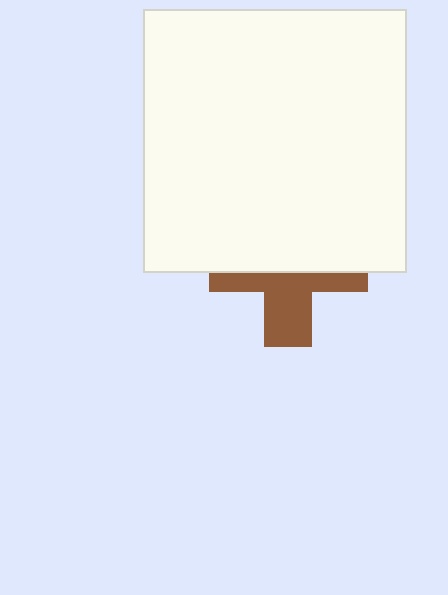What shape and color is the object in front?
The object in front is a white square.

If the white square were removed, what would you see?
You would see the complete brown cross.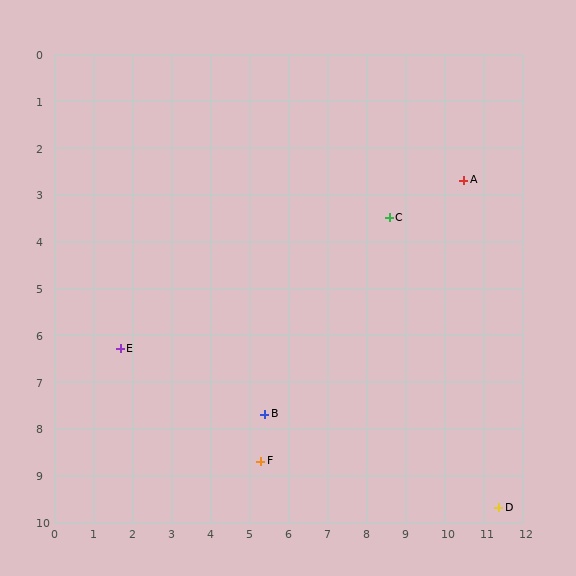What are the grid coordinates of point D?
Point D is at approximately (11.4, 9.7).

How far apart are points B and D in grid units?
Points B and D are about 6.3 grid units apart.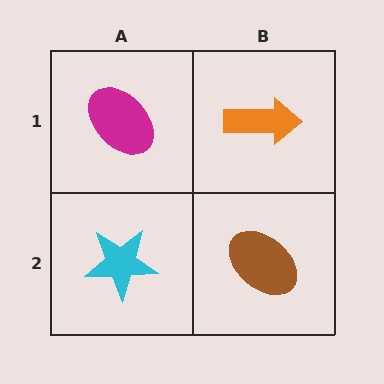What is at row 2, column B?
A brown ellipse.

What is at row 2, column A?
A cyan star.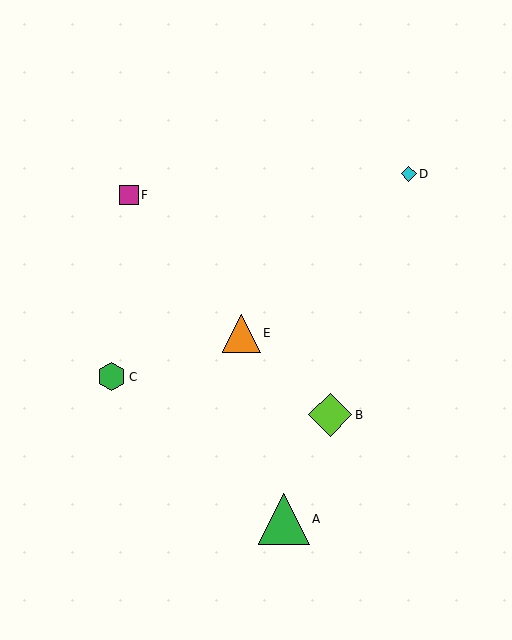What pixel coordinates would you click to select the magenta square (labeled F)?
Click at (129, 195) to select the magenta square F.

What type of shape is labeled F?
Shape F is a magenta square.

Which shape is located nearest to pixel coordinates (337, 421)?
The lime diamond (labeled B) at (330, 415) is nearest to that location.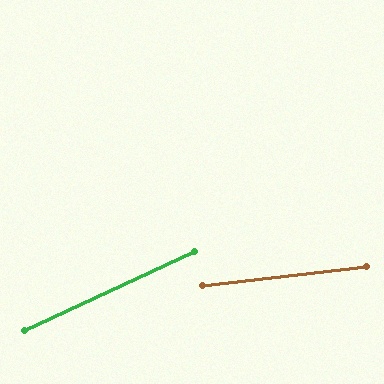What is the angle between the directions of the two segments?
Approximately 18 degrees.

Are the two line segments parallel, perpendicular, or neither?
Neither parallel nor perpendicular — they differ by about 18°.